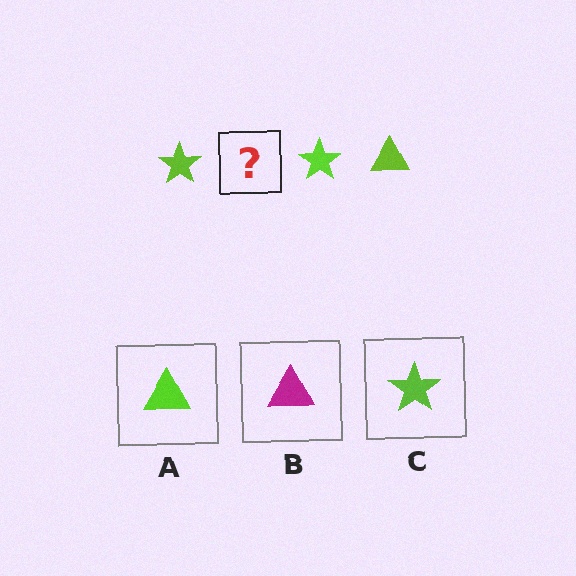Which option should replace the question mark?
Option A.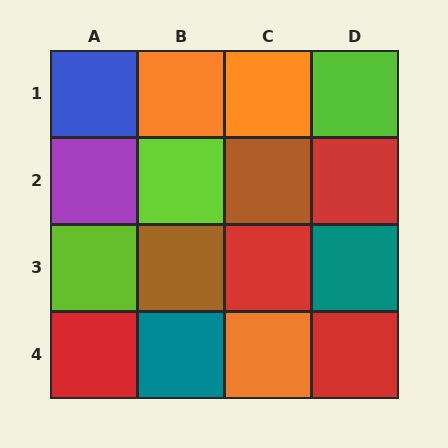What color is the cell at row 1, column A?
Blue.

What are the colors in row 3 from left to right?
Lime, brown, red, teal.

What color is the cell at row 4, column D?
Red.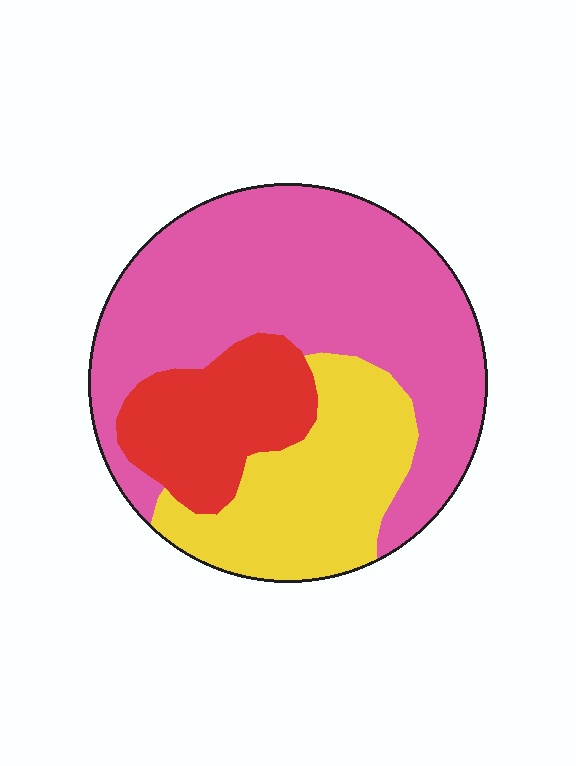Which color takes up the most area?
Pink, at roughly 55%.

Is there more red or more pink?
Pink.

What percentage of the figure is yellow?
Yellow takes up between a sixth and a third of the figure.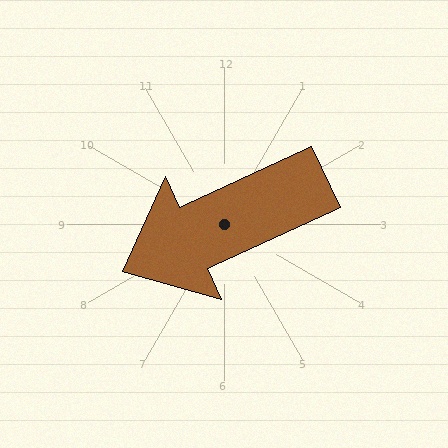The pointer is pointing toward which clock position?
Roughly 8 o'clock.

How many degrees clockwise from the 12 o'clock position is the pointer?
Approximately 245 degrees.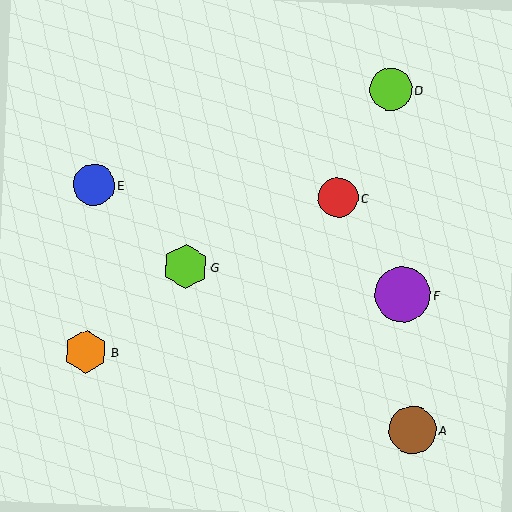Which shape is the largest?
The purple circle (labeled F) is the largest.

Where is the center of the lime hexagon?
The center of the lime hexagon is at (186, 267).